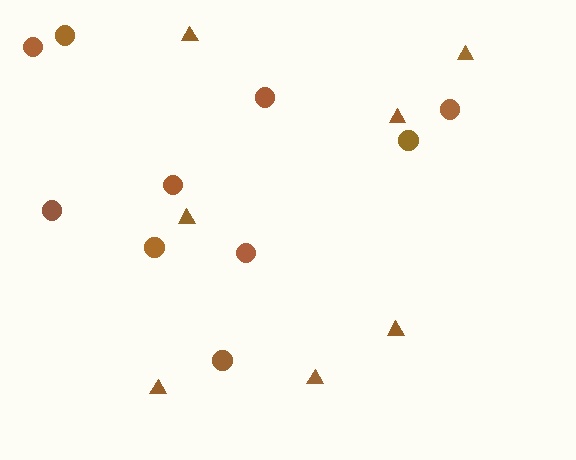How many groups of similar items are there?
There are 2 groups: one group of circles (10) and one group of triangles (7).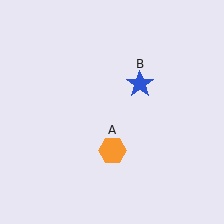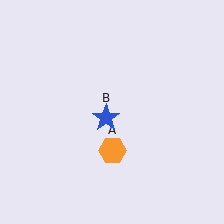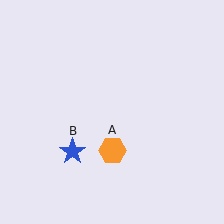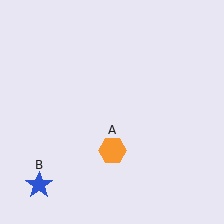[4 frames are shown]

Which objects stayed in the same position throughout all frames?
Orange hexagon (object A) remained stationary.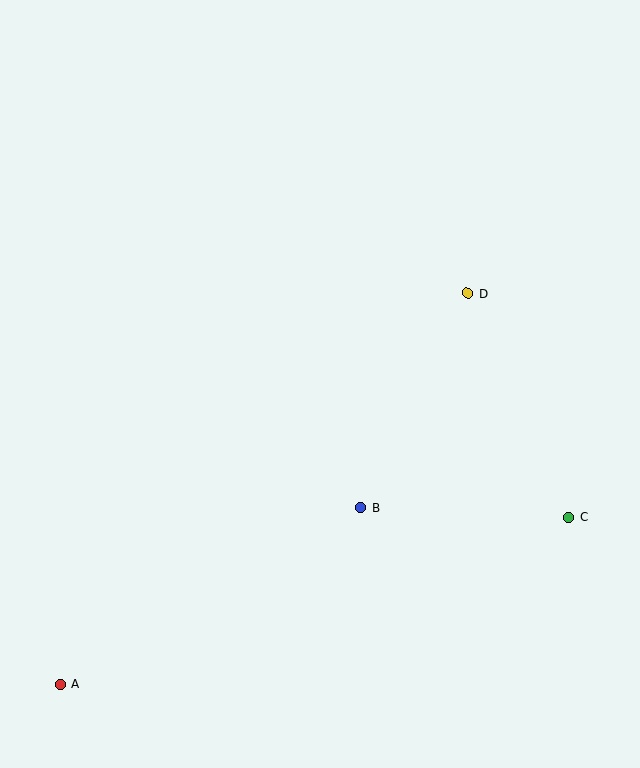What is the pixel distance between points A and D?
The distance between A and D is 565 pixels.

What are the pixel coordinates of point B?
Point B is at (361, 508).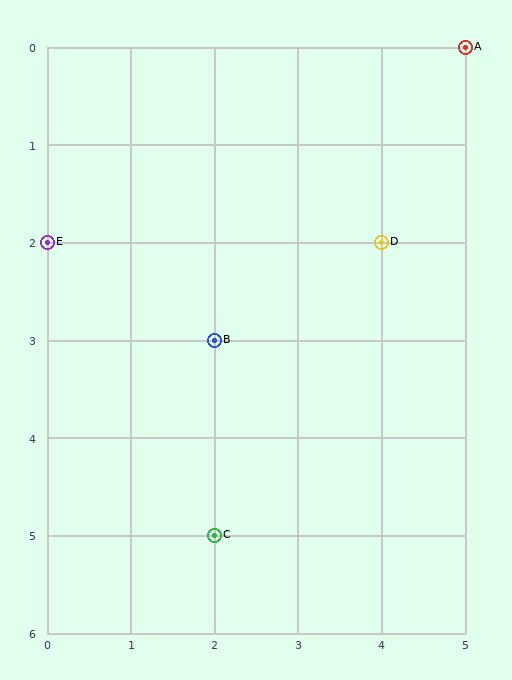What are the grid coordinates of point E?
Point E is at grid coordinates (0, 2).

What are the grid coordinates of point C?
Point C is at grid coordinates (2, 5).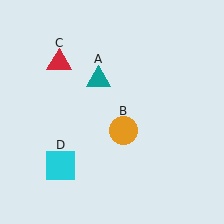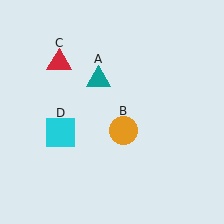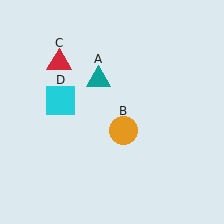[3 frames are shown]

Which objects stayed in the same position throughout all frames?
Teal triangle (object A) and orange circle (object B) and red triangle (object C) remained stationary.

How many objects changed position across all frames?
1 object changed position: cyan square (object D).